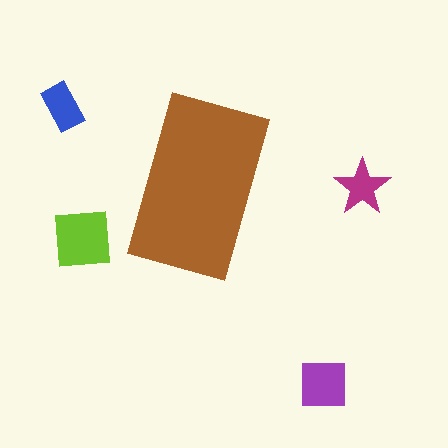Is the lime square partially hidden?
No, the lime square is fully visible.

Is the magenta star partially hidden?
No, the magenta star is fully visible.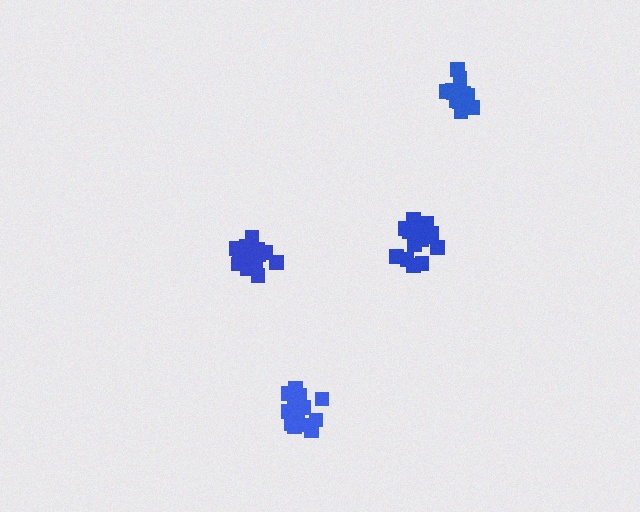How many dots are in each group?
Group 1: 17 dots, Group 2: 15 dots, Group 3: 15 dots, Group 4: 15 dots (62 total).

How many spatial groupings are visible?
There are 4 spatial groupings.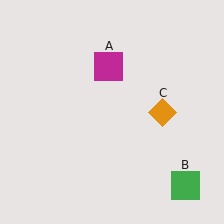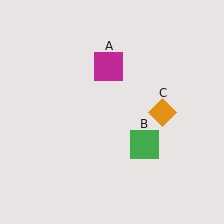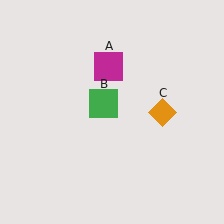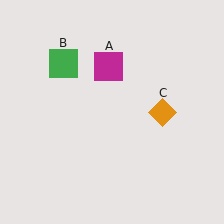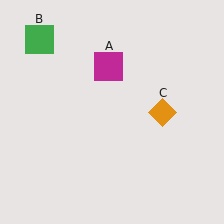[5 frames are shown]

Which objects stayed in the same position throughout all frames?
Magenta square (object A) and orange diamond (object C) remained stationary.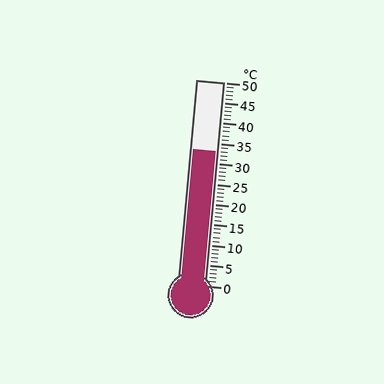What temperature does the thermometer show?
The thermometer shows approximately 33°C.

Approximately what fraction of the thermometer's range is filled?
The thermometer is filled to approximately 65% of its range.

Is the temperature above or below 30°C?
The temperature is above 30°C.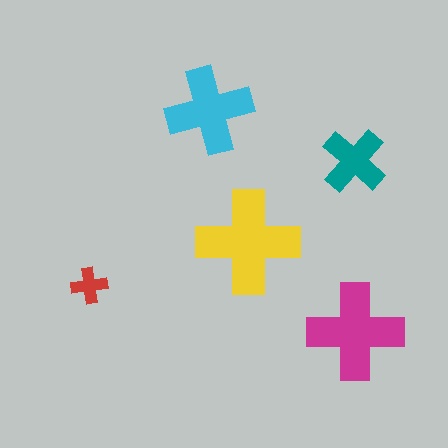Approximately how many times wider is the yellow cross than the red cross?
About 3 times wider.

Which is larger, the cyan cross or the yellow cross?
The yellow one.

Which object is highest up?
The cyan cross is topmost.